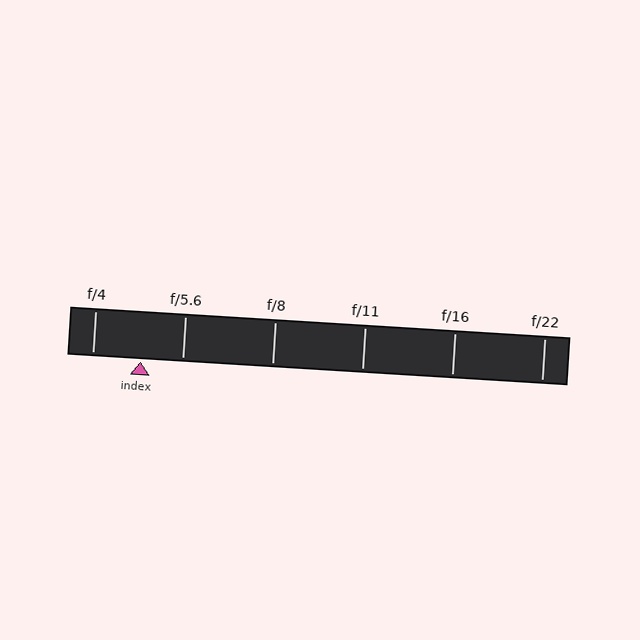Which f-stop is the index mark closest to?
The index mark is closest to f/5.6.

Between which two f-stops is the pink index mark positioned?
The index mark is between f/4 and f/5.6.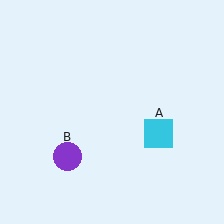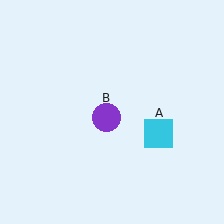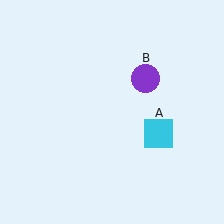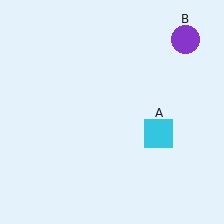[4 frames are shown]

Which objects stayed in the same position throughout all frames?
Cyan square (object A) remained stationary.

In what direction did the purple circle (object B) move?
The purple circle (object B) moved up and to the right.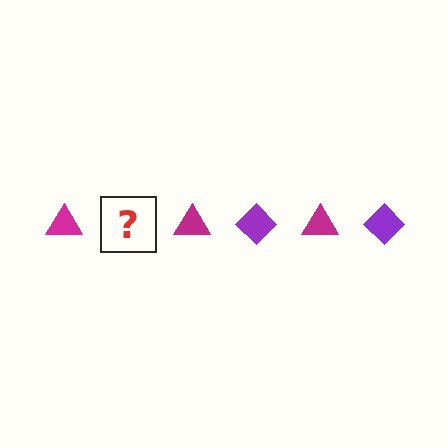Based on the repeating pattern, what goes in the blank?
The blank should be a purple diamond.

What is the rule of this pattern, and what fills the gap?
The rule is that the pattern alternates between magenta triangle and purple diamond. The gap should be filled with a purple diamond.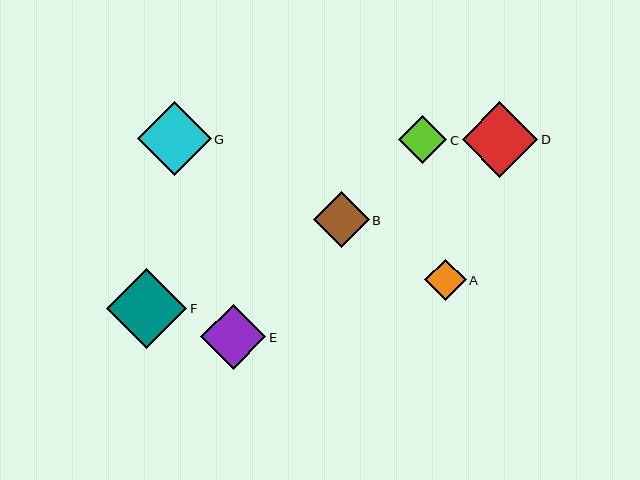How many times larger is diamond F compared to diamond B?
Diamond F is approximately 1.4 times the size of diamond B.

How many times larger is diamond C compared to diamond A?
Diamond C is approximately 1.2 times the size of diamond A.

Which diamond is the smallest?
Diamond A is the smallest with a size of approximately 41 pixels.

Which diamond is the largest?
Diamond F is the largest with a size of approximately 80 pixels.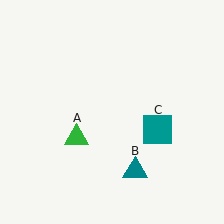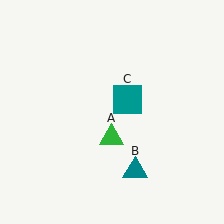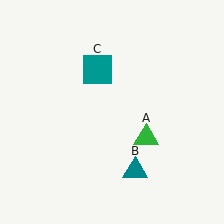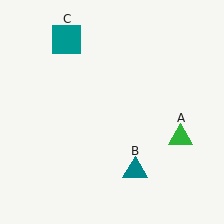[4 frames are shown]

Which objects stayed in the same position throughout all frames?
Teal triangle (object B) remained stationary.